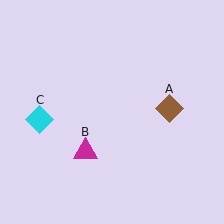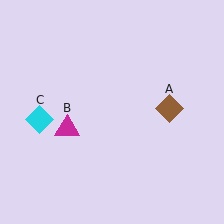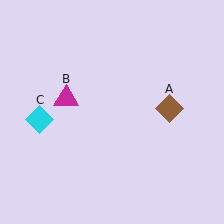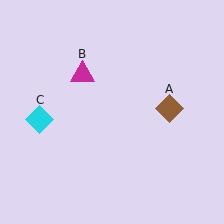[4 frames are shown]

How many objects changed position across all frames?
1 object changed position: magenta triangle (object B).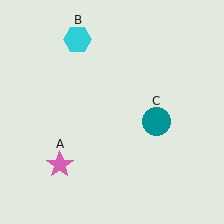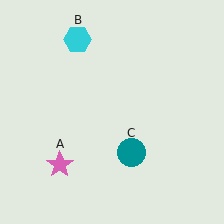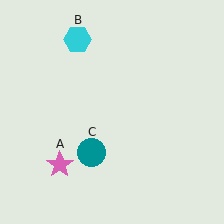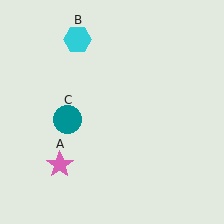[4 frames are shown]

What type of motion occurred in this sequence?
The teal circle (object C) rotated clockwise around the center of the scene.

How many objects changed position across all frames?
1 object changed position: teal circle (object C).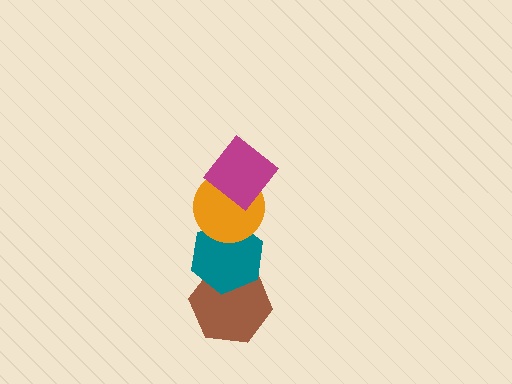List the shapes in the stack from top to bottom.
From top to bottom: the magenta diamond, the orange circle, the teal hexagon, the brown hexagon.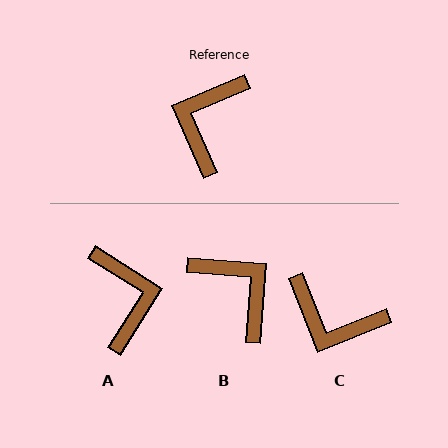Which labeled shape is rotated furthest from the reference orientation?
A, about 146 degrees away.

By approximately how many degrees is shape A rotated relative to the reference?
Approximately 146 degrees clockwise.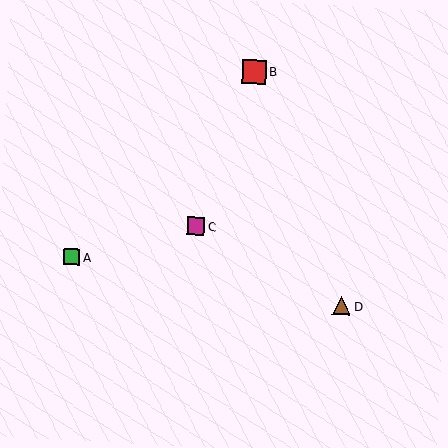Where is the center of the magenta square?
The center of the magenta square is at (196, 226).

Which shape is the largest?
The red square (labeled B) is the largest.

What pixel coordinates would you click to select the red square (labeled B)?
Click at (254, 72) to select the red square B.